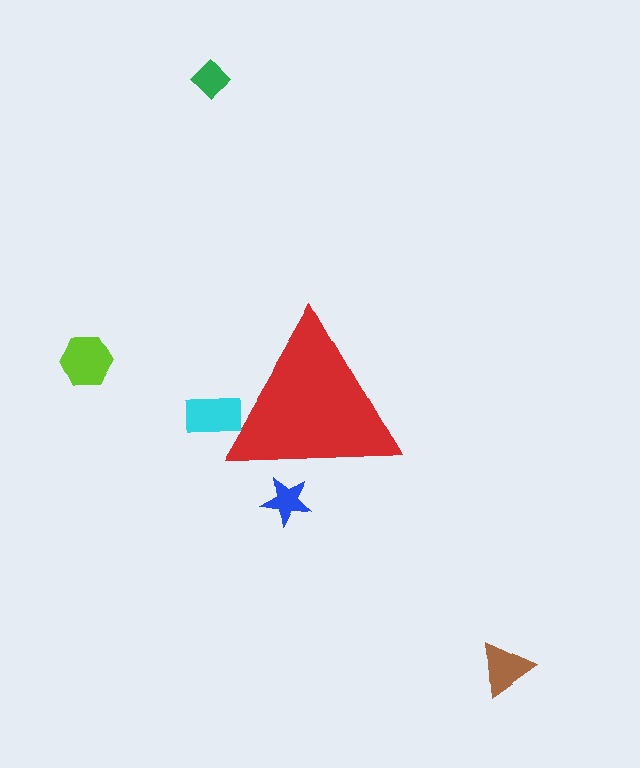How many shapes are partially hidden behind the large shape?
2 shapes are partially hidden.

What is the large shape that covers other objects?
A red triangle.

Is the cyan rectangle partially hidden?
Yes, the cyan rectangle is partially hidden behind the red triangle.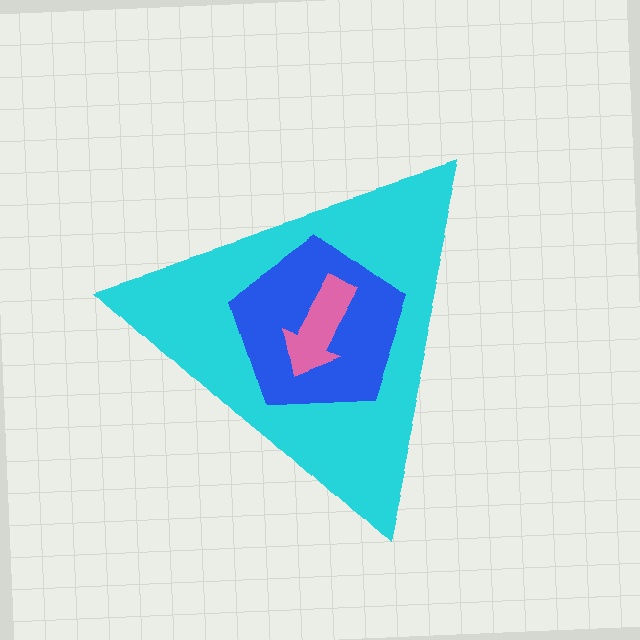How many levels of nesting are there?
3.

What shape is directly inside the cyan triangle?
The blue pentagon.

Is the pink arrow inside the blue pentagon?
Yes.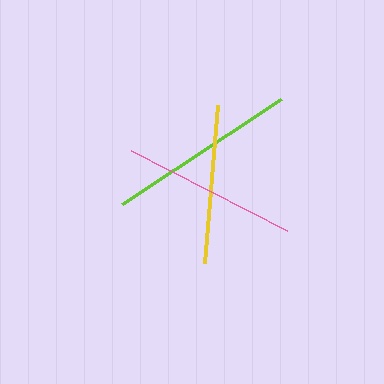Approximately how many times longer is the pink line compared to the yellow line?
The pink line is approximately 1.1 times the length of the yellow line.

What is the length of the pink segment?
The pink segment is approximately 176 pixels long.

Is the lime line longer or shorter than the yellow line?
The lime line is longer than the yellow line.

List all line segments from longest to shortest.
From longest to shortest: lime, pink, yellow.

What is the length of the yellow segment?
The yellow segment is approximately 159 pixels long.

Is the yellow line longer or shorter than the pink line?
The pink line is longer than the yellow line.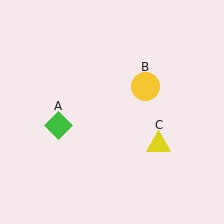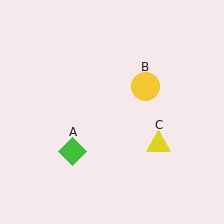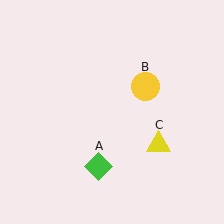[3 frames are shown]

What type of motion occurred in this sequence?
The green diamond (object A) rotated counterclockwise around the center of the scene.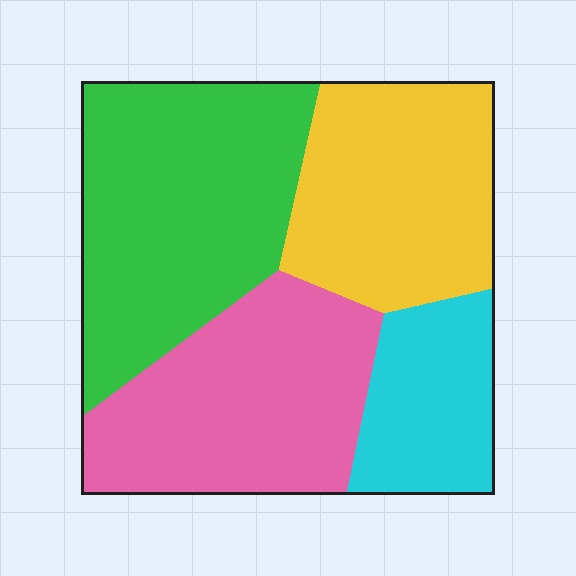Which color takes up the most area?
Green, at roughly 35%.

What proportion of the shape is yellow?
Yellow covers about 25% of the shape.